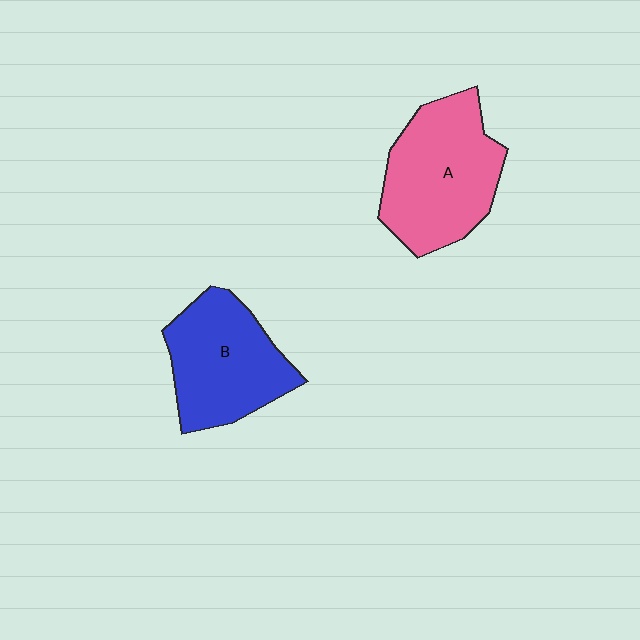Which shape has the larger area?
Shape A (pink).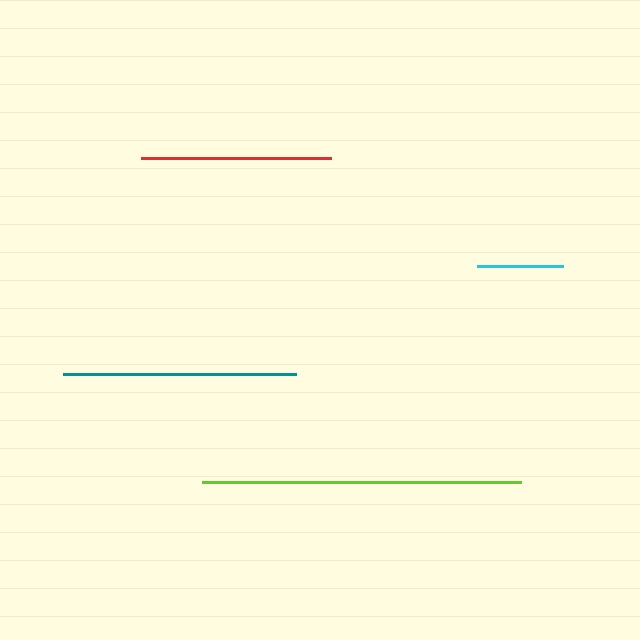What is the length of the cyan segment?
The cyan segment is approximately 86 pixels long.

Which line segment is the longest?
The lime line is the longest at approximately 319 pixels.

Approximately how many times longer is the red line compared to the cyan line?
The red line is approximately 2.2 times the length of the cyan line.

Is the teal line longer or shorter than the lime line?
The lime line is longer than the teal line.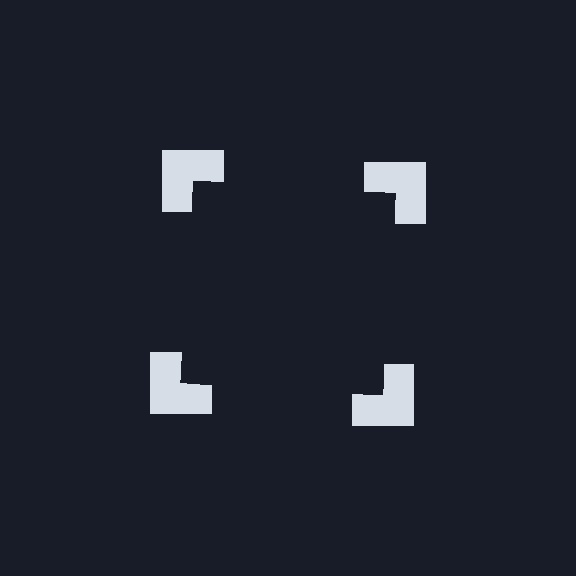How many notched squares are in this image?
There are 4 — one at each vertex of the illusory square.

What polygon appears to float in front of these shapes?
An illusory square — its edges are inferred from the aligned wedge cuts in the notched squares, not physically drawn.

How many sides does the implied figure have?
4 sides.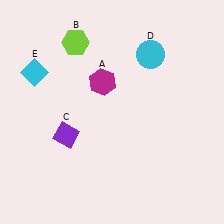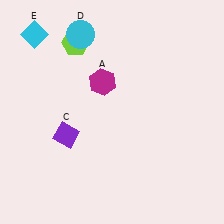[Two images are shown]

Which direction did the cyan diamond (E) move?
The cyan diamond (E) moved up.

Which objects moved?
The objects that moved are: the cyan circle (D), the cyan diamond (E).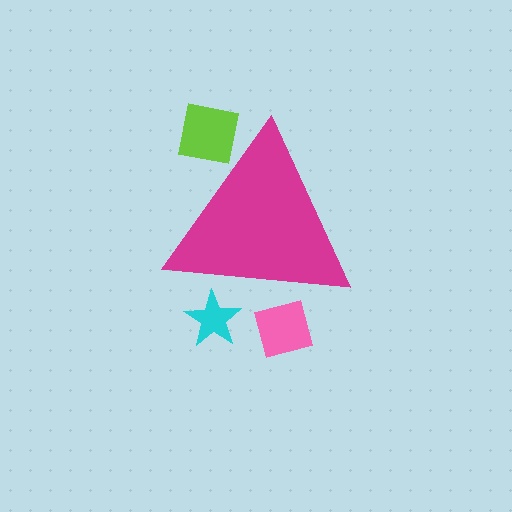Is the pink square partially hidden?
Yes, the pink square is partially hidden behind the magenta triangle.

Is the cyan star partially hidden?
Yes, the cyan star is partially hidden behind the magenta triangle.